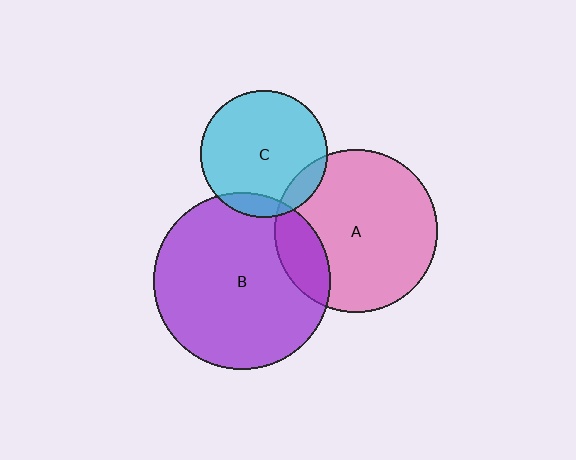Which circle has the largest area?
Circle B (purple).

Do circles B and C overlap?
Yes.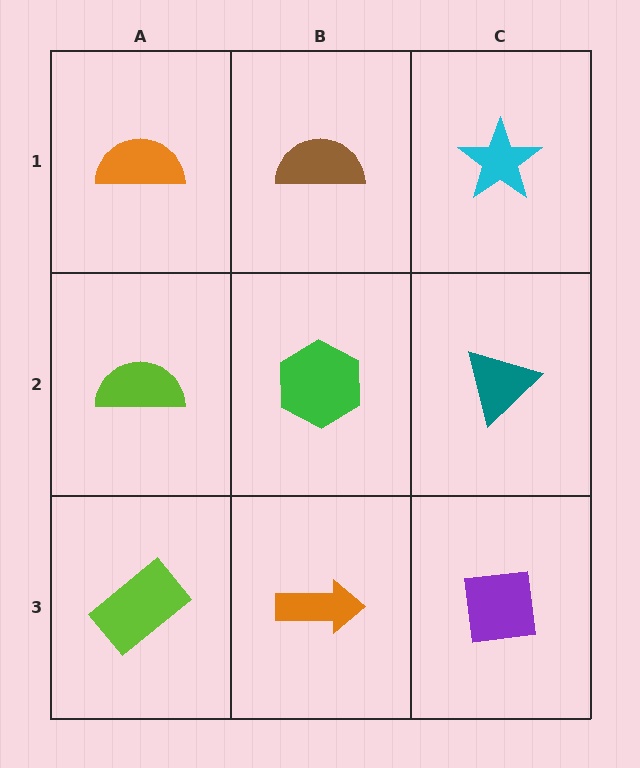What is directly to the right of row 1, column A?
A brown semicircle.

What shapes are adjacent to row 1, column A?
A lime semicircle (row 2, column A), a brown semicircle (row 1, column B).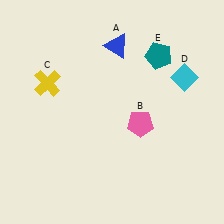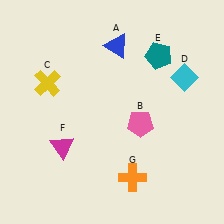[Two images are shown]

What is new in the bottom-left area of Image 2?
A magenta triangle (F) was added in the bottom-left area of Image 2.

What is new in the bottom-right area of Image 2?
An orange cross (G) was added in the bottom-right area of Image 2.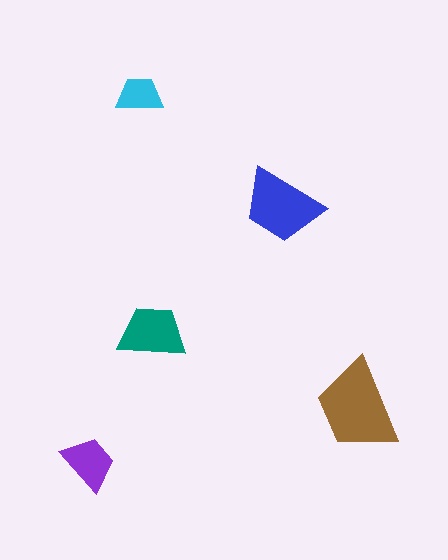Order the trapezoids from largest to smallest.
the brown one, the blue one, the teal one, the purple one, the cyan one.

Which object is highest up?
The cyan trapezoid is topmost.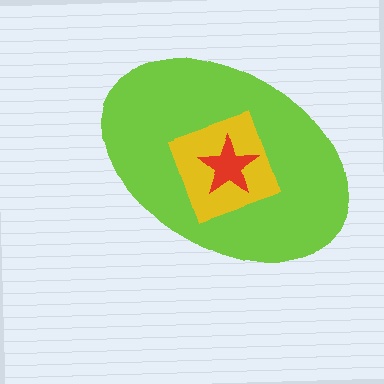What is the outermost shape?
The lime ellipse.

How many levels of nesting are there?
3.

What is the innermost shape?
The red star.